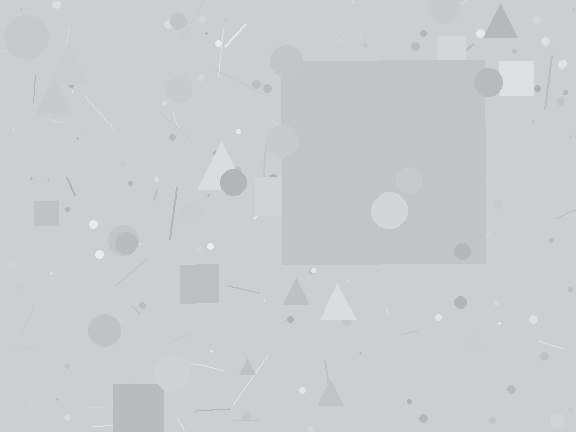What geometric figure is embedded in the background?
A square is embedded in the background.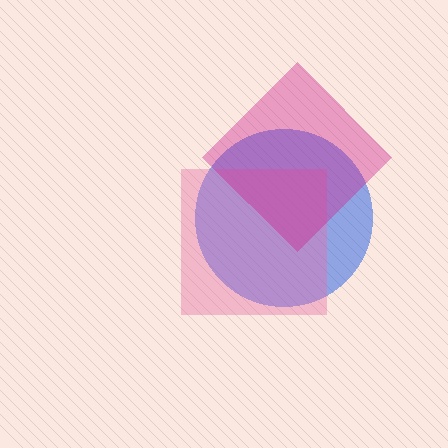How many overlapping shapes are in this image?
There are 3 overlapping shapes in the image.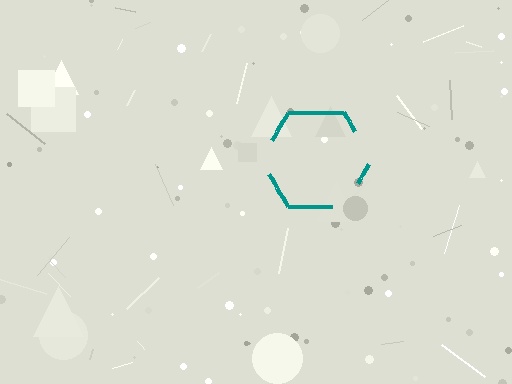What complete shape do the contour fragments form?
The contour fragments form a hexagon.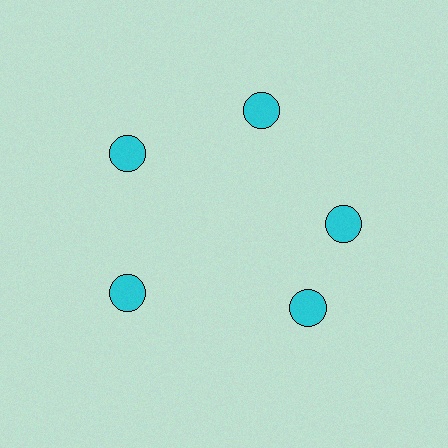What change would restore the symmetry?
The symmetry would be restored by rotating it back into even spacing with its neighbors so that all 5 circles sit at equal angles and equal distance from the center.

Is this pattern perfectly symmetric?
No. The 5 cyan circles are arranged in a ring, but one element near the 5 o'clock position is rotated out of alignment along the ring, breaking the 5-fold rotational symmetry.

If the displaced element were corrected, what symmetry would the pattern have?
It would have 5-fold rotational symmetry — the pattern would map onto itself every 72 degrees.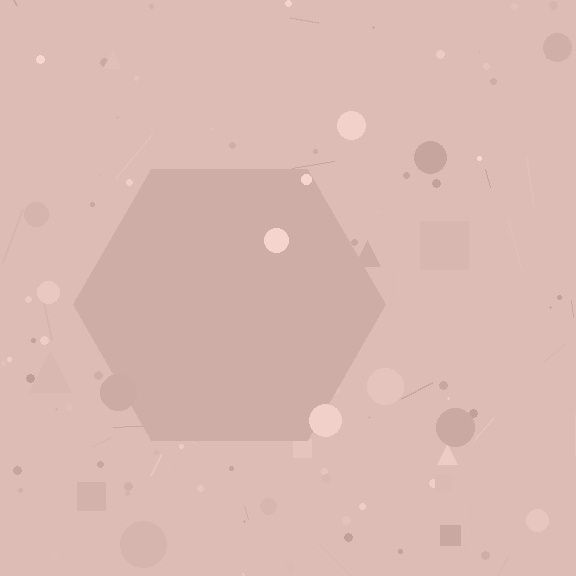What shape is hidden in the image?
A hexagon is hidden in the image.